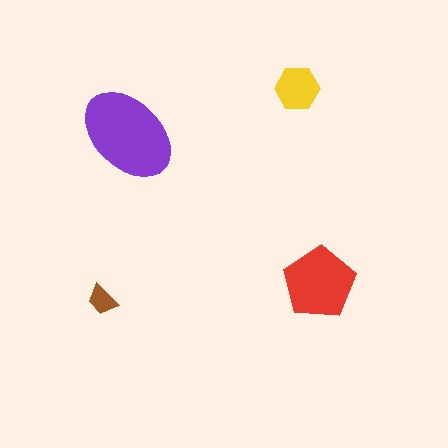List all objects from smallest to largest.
The brown trapezoid, the yellow hexagon, the red pentagon, the purple ellipse.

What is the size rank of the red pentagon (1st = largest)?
2nd.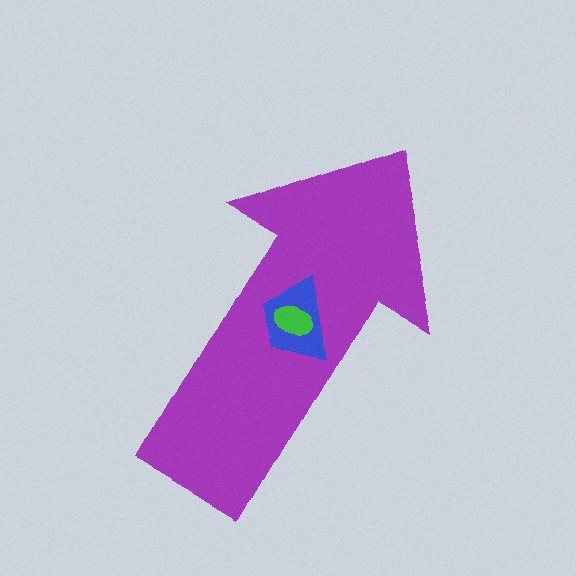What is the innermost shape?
The green ellipse.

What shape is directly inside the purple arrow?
The blue trapezoid.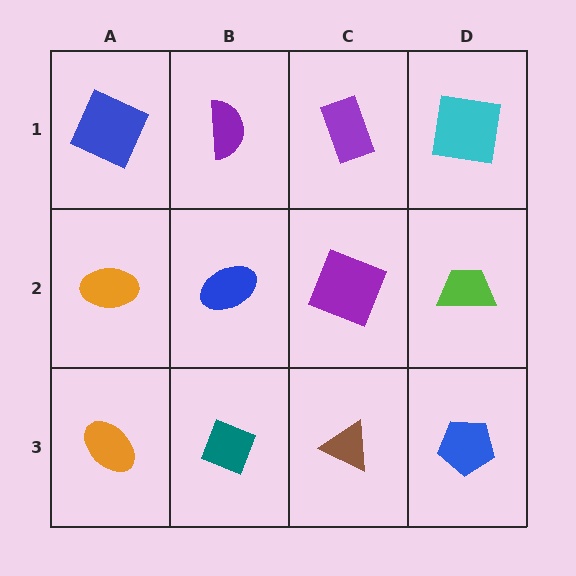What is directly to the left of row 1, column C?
A purple semicircle.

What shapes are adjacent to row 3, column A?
An orange ellipse (row 2, column A), a teal diamond (row 3, column B).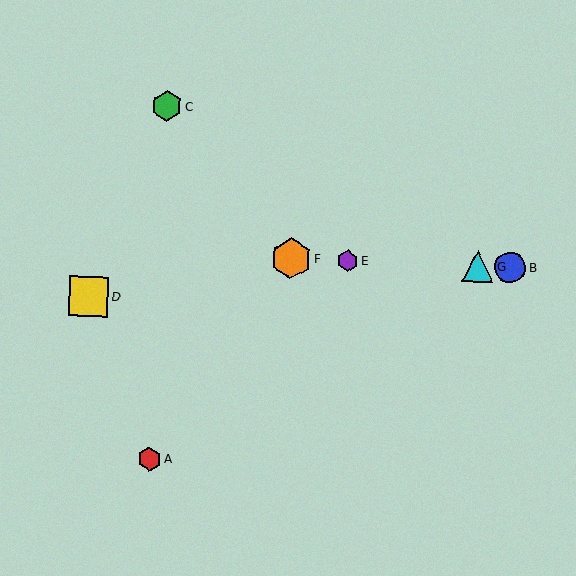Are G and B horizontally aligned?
Yes, both are at y≈266.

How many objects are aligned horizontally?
4 objects (B, E, F, G) are aligned horizontally.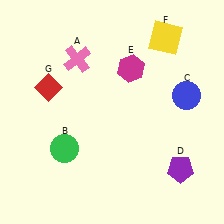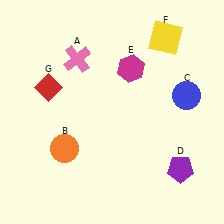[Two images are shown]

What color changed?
The circle (B) changed from green in Image 1 to orange in Image 2.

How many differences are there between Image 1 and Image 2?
There is 1 difference between the two images.